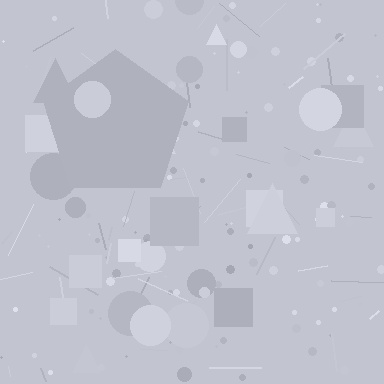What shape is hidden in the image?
A pentagon is hidden in the image.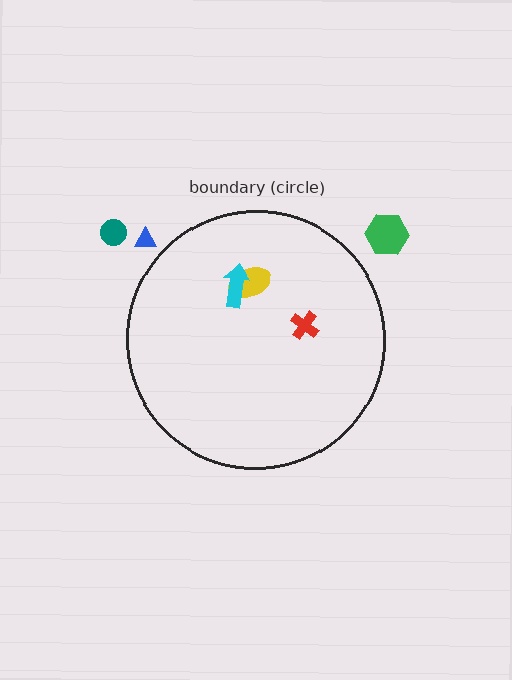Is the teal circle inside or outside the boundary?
Outside.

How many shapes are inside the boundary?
3 inside, 3 outside.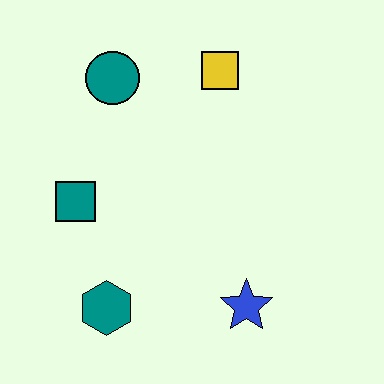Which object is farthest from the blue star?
The teal circle is farthest from the blue star.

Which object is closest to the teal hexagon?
The teal square is closest to the teal hexagon.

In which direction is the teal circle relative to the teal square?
The teal circle is above the teal square.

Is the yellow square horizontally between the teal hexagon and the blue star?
Yes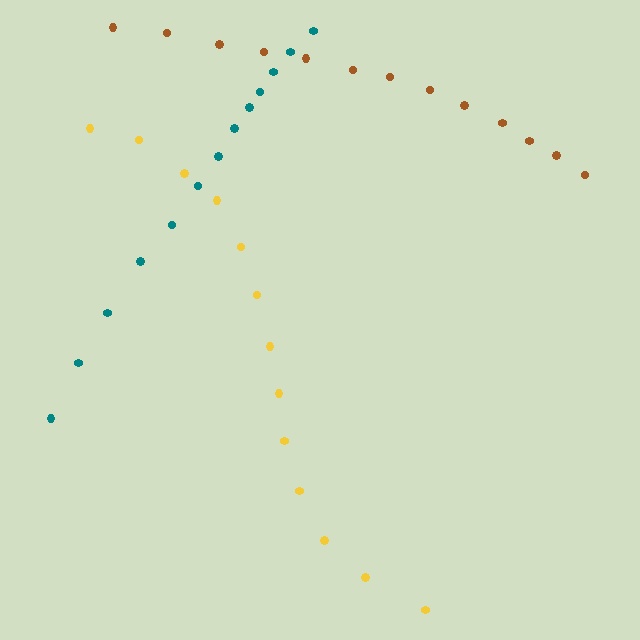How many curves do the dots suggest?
There are 3 distinct paths.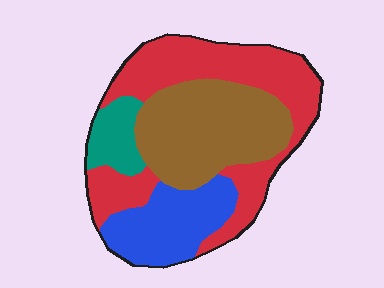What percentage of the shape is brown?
Brown covers around 30% of the shape.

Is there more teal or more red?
Red.